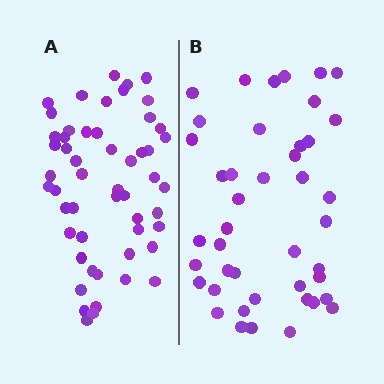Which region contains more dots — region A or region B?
Region A (the left region) has more dots.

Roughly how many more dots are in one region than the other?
Region A has roughly 10 or so more dots than region B.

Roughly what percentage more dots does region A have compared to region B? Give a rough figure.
About 25% more.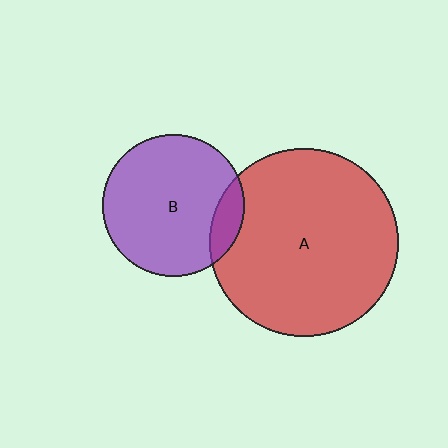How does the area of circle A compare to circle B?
Approximately 1.7 times.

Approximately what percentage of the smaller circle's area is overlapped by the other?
Approximately 10%.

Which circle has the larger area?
Circle A (red).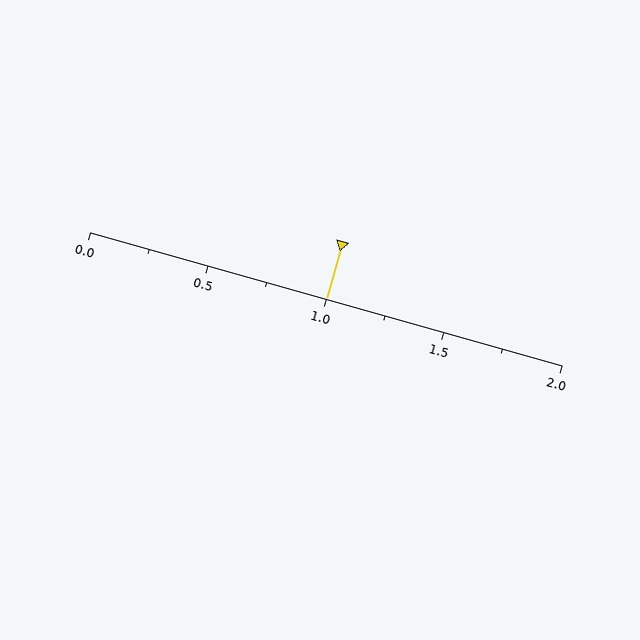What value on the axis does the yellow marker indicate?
The marker indicates approximately 1.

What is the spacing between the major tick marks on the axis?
The major ticks are spaced 0.5 apart.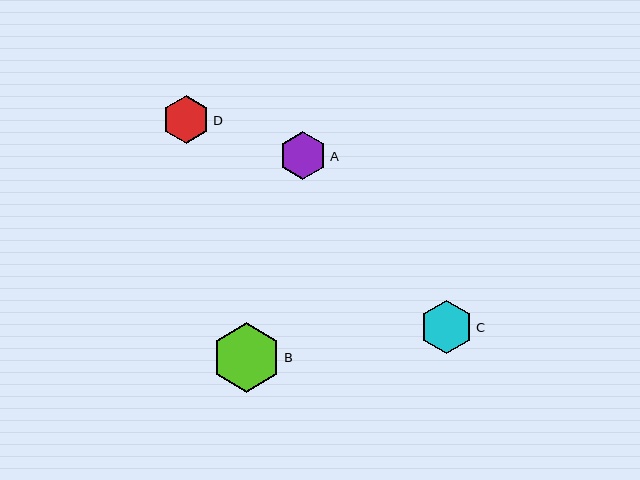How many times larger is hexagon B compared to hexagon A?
Hexagon B is approximately 1.5 times the size of hexagon A.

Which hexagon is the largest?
Hexagon B is the largest with a size of approximately 70 pixels.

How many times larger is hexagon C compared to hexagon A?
Hexagon C is approximately 1.1 times the size of hexagon A.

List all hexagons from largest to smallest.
From largest to smallest: B, C, A, D.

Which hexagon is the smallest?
Hexagon D is the smallest with a size of approximately 47 pixels.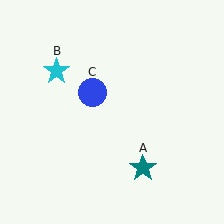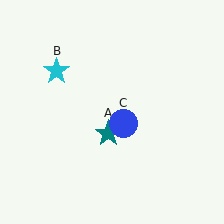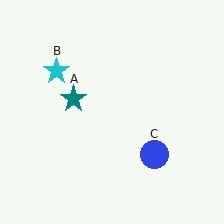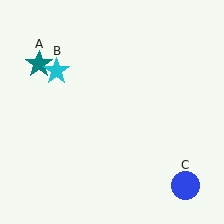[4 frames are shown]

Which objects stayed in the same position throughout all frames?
Cyan star (object B) remained stationary.